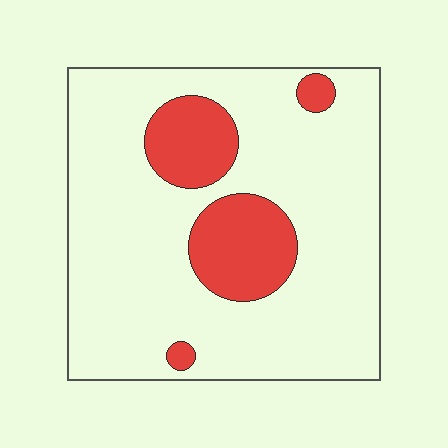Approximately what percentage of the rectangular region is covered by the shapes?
Approximately 20%.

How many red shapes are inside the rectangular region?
4.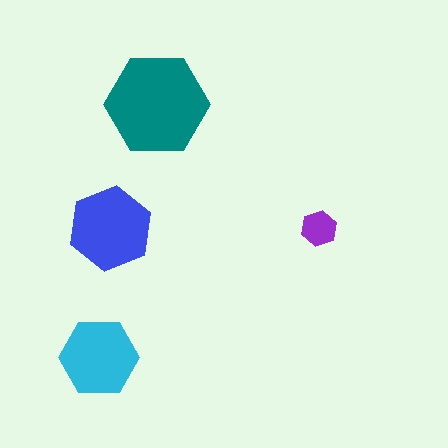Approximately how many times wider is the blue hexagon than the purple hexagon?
About 2.5 times wider.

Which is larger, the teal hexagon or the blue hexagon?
The teal one.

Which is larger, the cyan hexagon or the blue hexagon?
The blue one.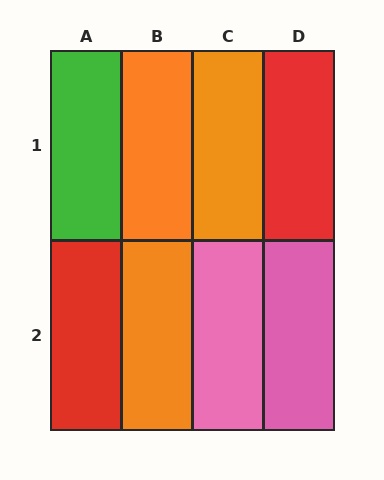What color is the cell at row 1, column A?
Green.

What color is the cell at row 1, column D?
Red.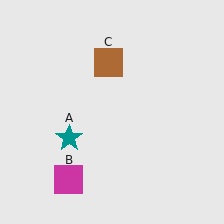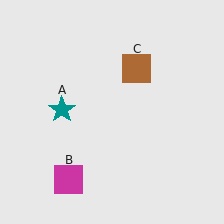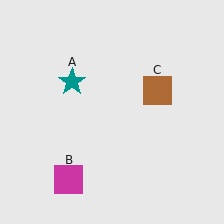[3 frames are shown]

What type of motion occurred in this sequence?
The teal star (object A), brown square (object C) rotated clockwise around the center of the scene.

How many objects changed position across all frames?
2 objects changed position: teal star (object A), brown square (object C).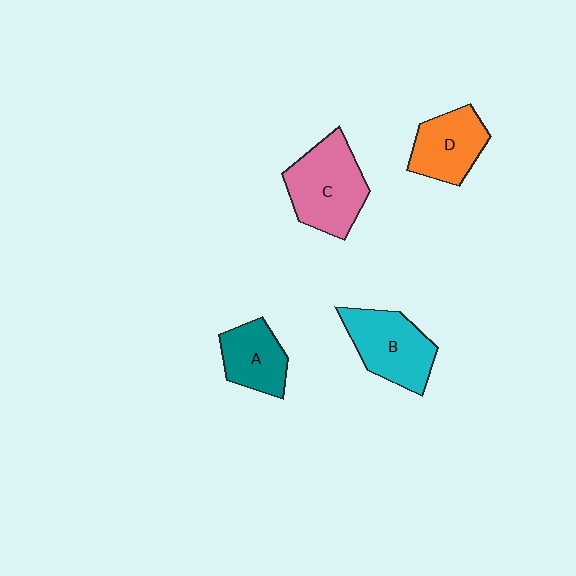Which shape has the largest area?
Shape C (pink).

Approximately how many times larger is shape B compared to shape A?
Approximately 1.4 times.